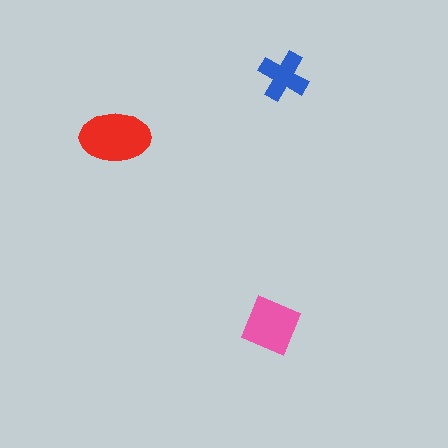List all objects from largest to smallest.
The red ellipse, the pink square, the blue cross.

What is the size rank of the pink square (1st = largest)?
2nd.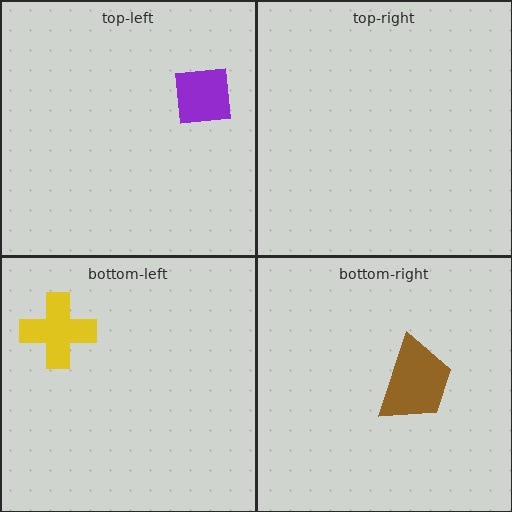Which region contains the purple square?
The top-left region.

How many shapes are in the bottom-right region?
1.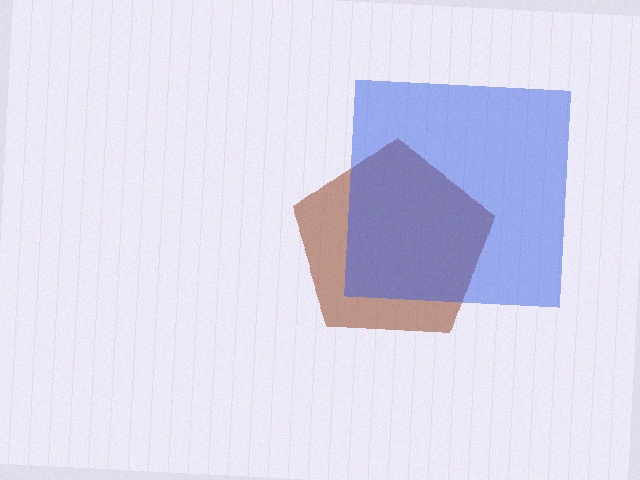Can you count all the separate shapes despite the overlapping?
Yes, there are 2 separate shapes.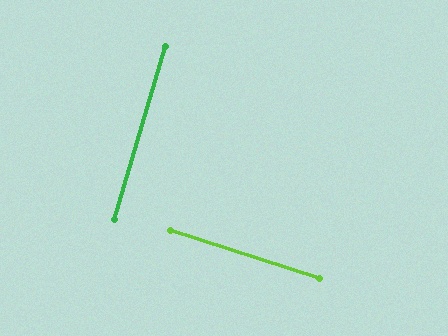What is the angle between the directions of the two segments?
Approximately 89 degrees.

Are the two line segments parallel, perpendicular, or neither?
Perpendicular — they meet at approximately 89°.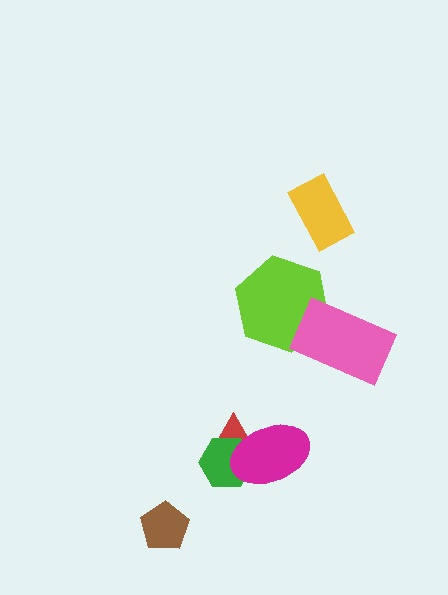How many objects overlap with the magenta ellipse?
2 objects overlap with the magenta ellipse.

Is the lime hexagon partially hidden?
Yes, it is partially covered by another shape.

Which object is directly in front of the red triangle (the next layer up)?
The green hexagon is directly in front of the red triangle.